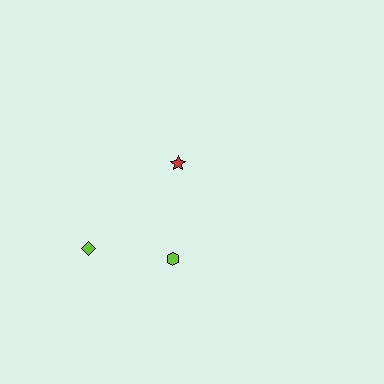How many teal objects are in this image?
There are no teal objects.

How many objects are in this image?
There are 3 objects.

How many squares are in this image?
There are no squares.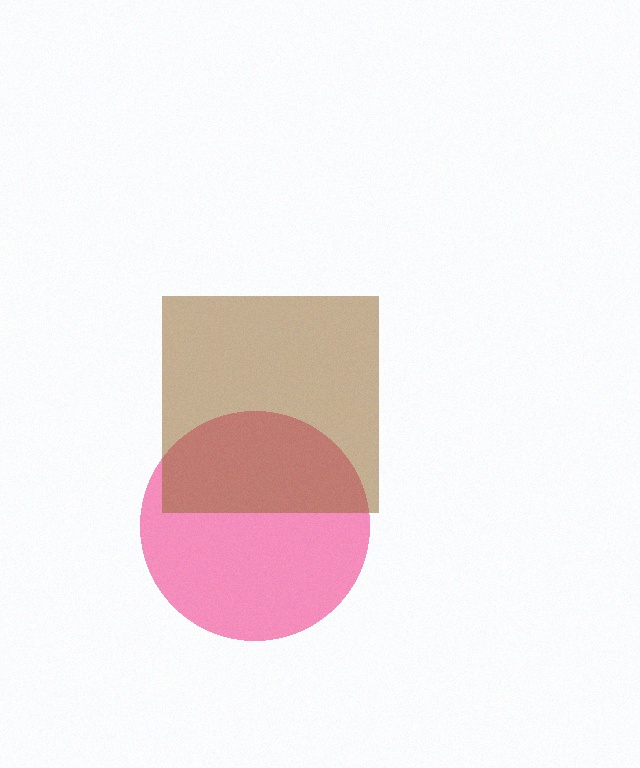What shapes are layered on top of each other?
The layered shapes are: a pink circle, a brown square.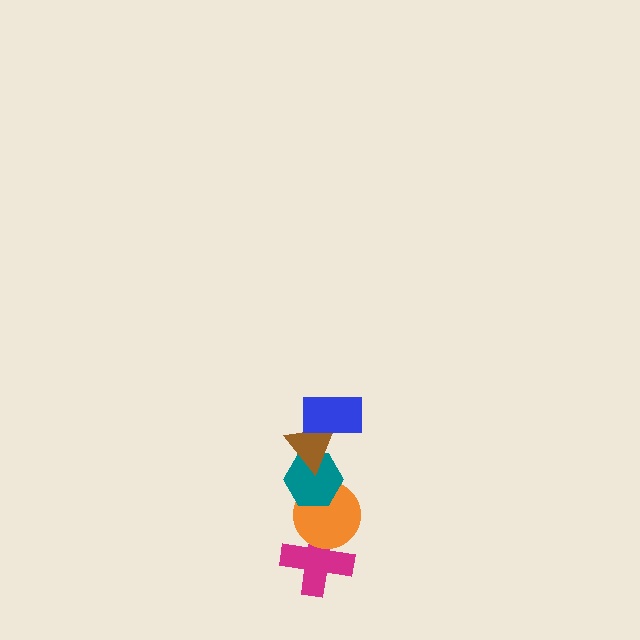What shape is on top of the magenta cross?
The orange circle is on top of the magenta cross.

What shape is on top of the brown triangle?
The blue rectangle is on top of the brown triangle.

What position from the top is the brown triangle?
The brown triangle is 2nd from the top.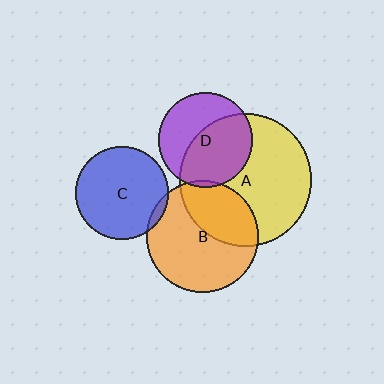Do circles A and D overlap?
Yes.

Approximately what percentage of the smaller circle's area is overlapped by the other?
Approximately 55%.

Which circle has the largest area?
Circle A (yellow).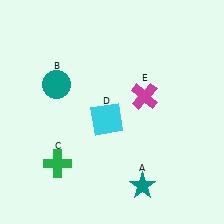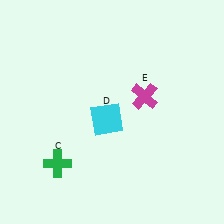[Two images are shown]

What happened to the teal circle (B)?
The teal circle (B) was removed in Image 2. It was in the top-left area of Image 1.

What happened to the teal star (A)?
The teal star (A) was removed in Image 2. It was in the bottom-right area of Image 1.